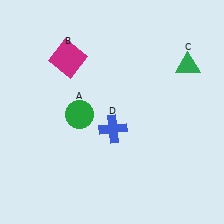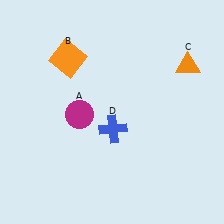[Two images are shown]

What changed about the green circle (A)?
In Image 1, A is green. In Image 2, it changed to magenta.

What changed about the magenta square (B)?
In Image 1, B is magenta. In Image 2, it changed to orange.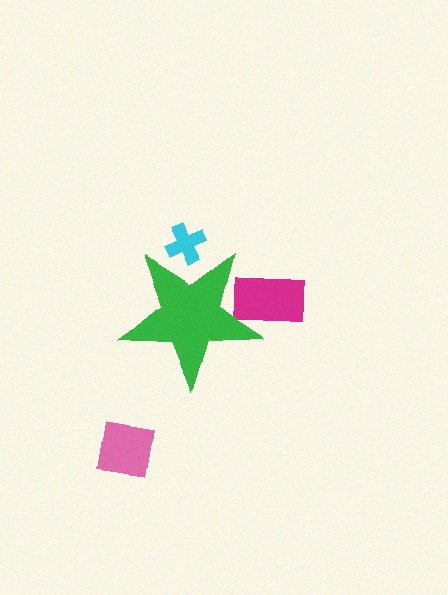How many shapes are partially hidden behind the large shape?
2 shapes are partially hidden.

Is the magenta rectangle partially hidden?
Yes, the magenta rectangle is partially hidden behind the green star.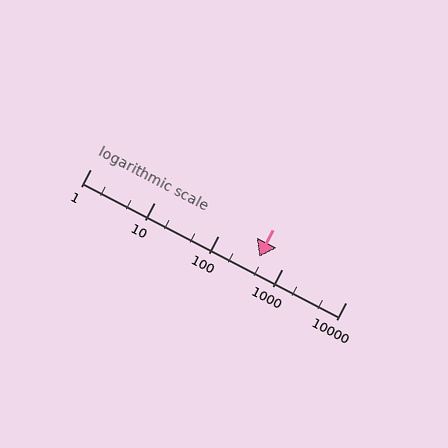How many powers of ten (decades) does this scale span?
The scale spans 4 decades, from 1 to 10000.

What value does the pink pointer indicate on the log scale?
The pointer indicates approximately 440.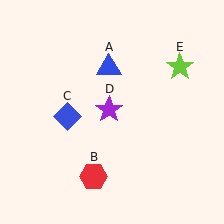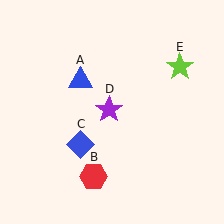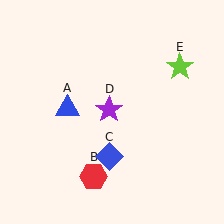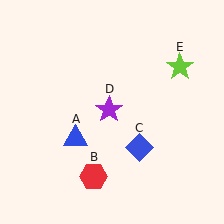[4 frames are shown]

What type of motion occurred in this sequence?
The blue triangle (object A), blue diamond (object C) rotated counterclockwise around the center of the scene.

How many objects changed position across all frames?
2 objects changed position: blue triangle (object A), blue diamond (object C).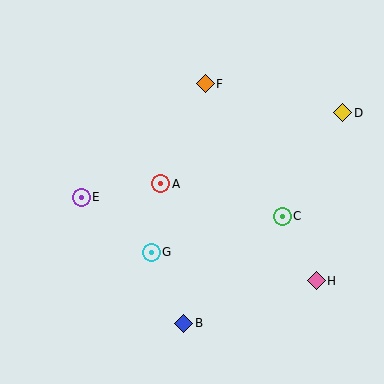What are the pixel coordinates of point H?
Point H is at (316, 281).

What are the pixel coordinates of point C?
Point C is at (282, 216).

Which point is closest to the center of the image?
Point A at (161, 184) is closest to the center.